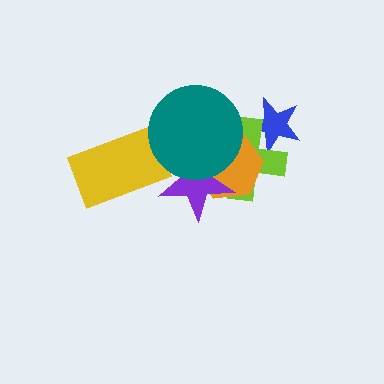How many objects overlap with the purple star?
3 objects overlap with the purple star.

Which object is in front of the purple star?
The teal circle is in front of the purple star.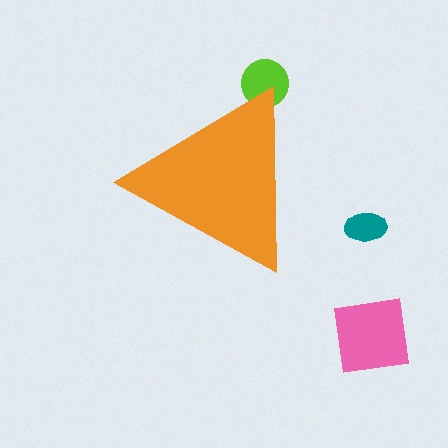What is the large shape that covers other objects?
An orange triangle.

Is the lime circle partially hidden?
Yes, the lime circle is partially hidden behind the orange triangle.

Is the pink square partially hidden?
No, the pink square is fully visible.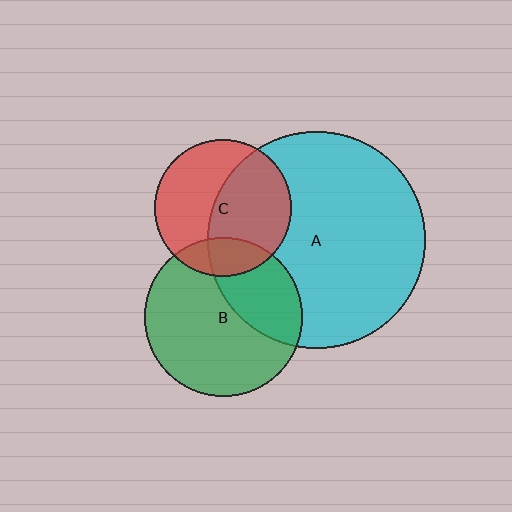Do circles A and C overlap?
Yes.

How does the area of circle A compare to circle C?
Approximately 2.5 times.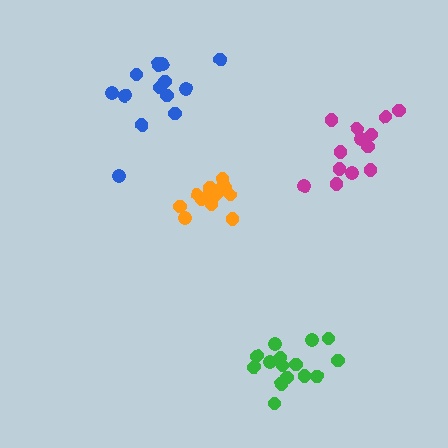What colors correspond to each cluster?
The clusters are colored: magenta, green, orange, blue.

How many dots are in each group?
Group 1: 13 dots, Group 2: 15 dots, Group 3: 14 dots, Group 4: 14 dots (56 total).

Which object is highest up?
The blue cluster is topmost.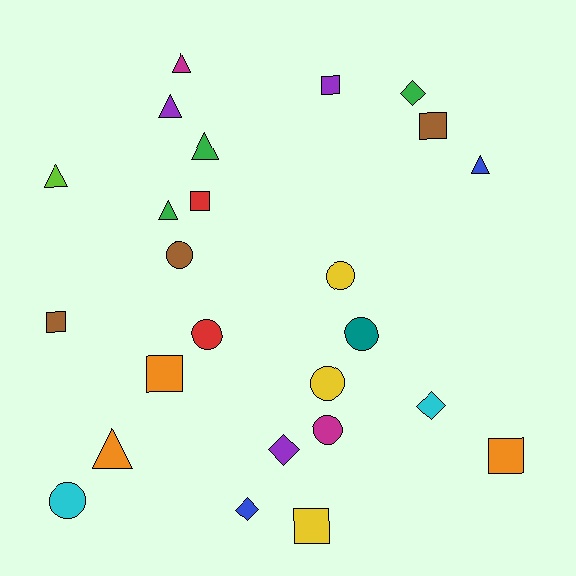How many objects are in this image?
There are 25 objects.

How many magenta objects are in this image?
There are 2 magenta objects.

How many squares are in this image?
There are 7 squares.